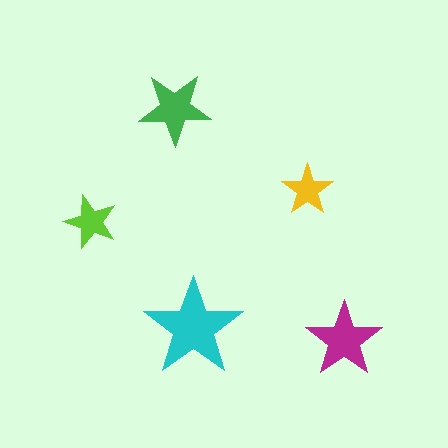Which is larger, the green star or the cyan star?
The cyan one.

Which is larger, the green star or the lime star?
The green one.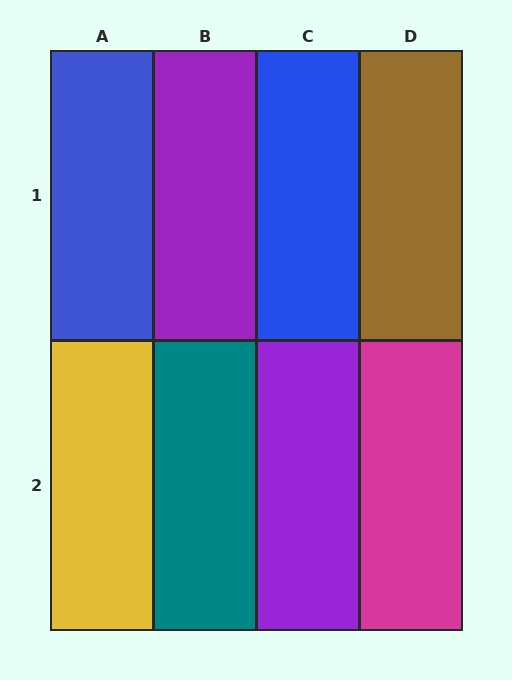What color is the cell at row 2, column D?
Magenta.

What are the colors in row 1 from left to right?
Blue, purple, blue, brown.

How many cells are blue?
2 cells are blue.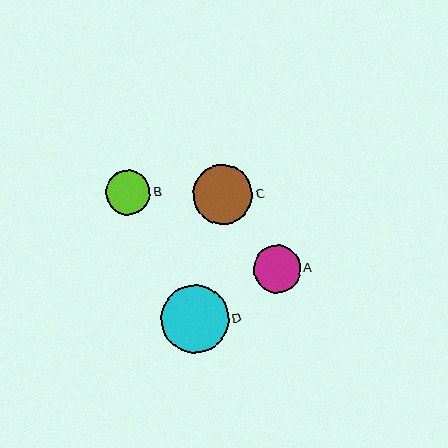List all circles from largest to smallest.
From largest to smallest: D, C, A, B.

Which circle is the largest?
Circle D is the largest with a size of approximately 68 pixels.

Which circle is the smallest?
Circle B is the smallest with a size of approximately 45 pixels.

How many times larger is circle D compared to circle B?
Circle D is approximately 1.5 times the size of circle B.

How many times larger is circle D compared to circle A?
Circle D is approximately 1.4 times the size of circle A.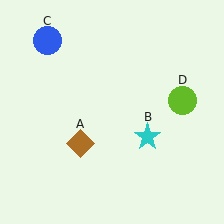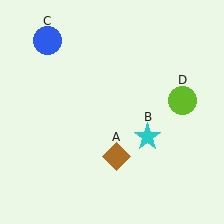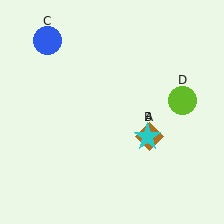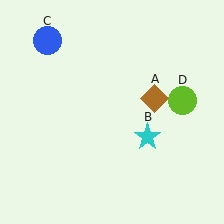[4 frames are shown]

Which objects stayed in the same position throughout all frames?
Cyan star (object B) and blue circle (object C) and lime circle (object D) remained stationary.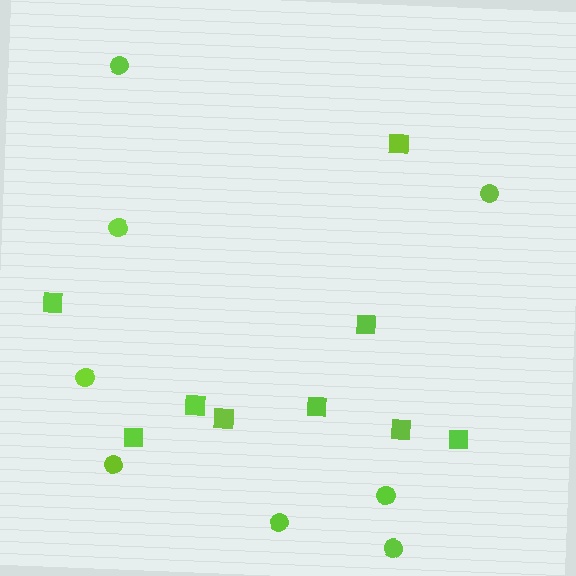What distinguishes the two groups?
There are 2 groups: one group of circles (8) and one group of squares (9).